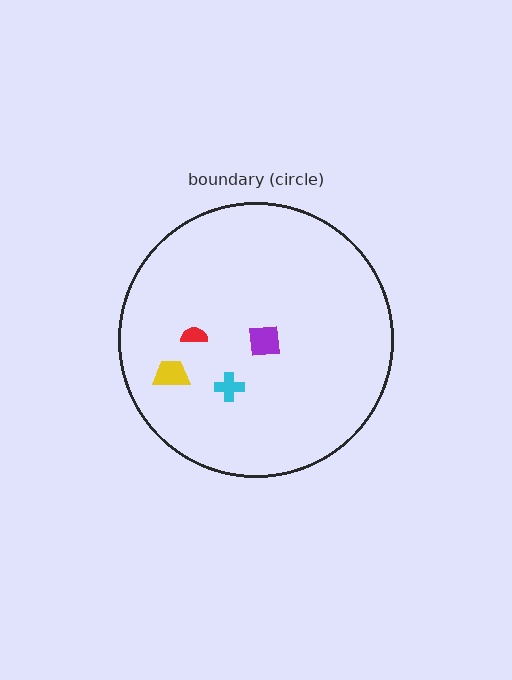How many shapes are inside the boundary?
4 inside, 0 outside.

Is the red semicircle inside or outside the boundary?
Inside.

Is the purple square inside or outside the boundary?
Inside.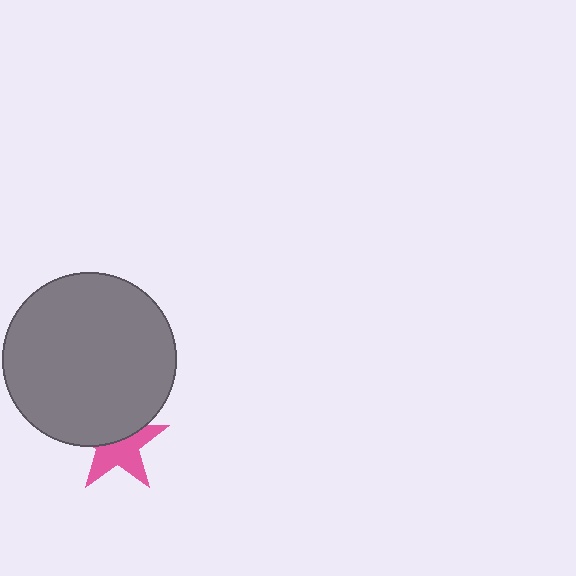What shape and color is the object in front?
The object in front is a gray circle.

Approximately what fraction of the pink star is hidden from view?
Roughly 44% of the pink star is hidden behind the gray circle.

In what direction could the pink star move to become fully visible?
The pink star could move down. That would shift it out from behind the gray circle entirely.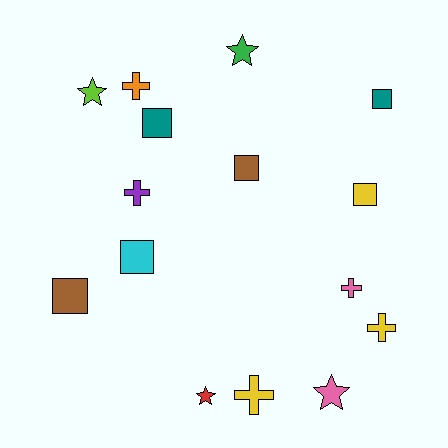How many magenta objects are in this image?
There are no magenta objects.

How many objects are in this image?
There are 15 objects.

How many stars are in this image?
There are 4 stars.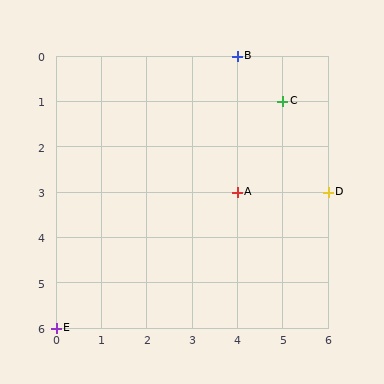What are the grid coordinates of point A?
Point A is at grid coordinates (4, 3).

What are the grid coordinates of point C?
Point C is at grid coordinates (5, 1).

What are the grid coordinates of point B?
Point B is at grid coordinates (4, 0).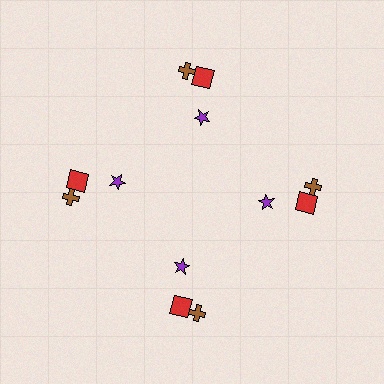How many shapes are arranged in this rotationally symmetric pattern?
There are 12 shapes, arranged in 4 groups of 3.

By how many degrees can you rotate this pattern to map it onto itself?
The pattern maps onto itself every 90 degrees of rotation.